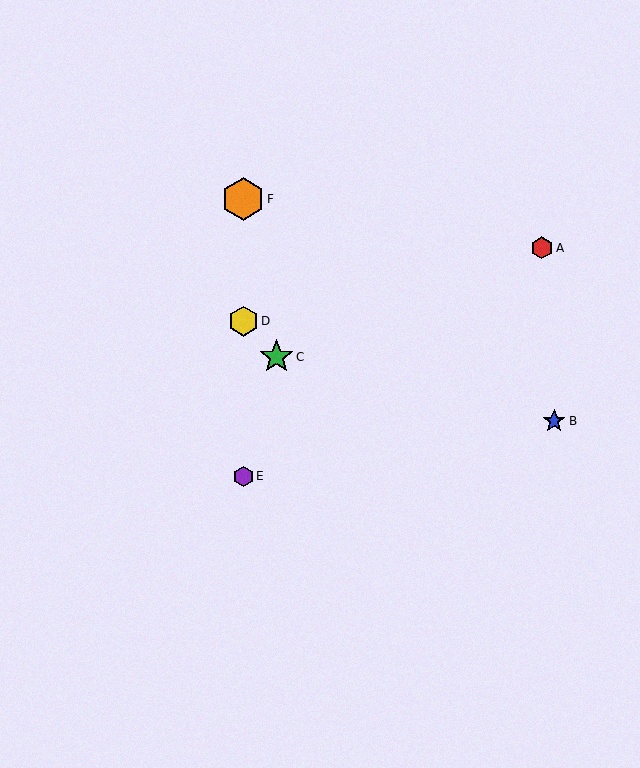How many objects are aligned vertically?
3 objects (D, E, F) are aligned vertically.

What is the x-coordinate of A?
Object A is at x≈542.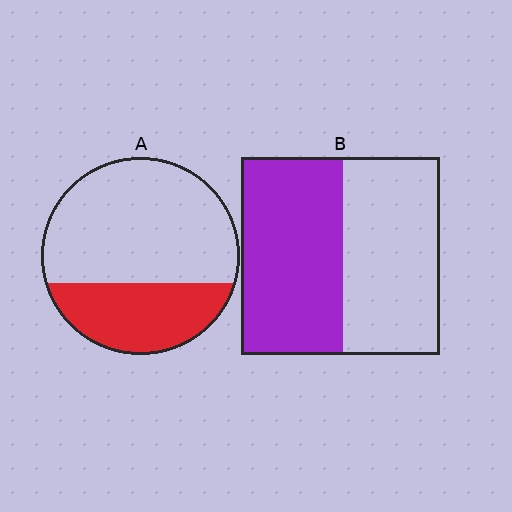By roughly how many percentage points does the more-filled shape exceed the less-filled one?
By roughly 20 percentage points (B over A).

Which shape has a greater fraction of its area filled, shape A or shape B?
Shape B.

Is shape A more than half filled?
No.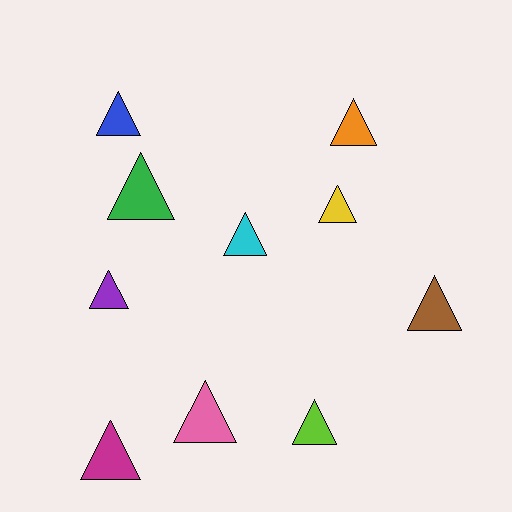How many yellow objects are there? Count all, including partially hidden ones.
There is 1 yellow object.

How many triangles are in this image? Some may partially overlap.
There are 10 triangles.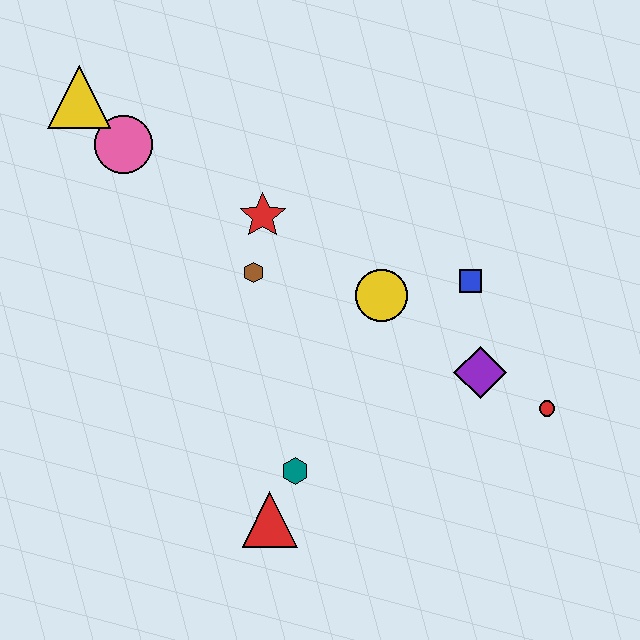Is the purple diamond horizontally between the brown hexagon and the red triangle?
No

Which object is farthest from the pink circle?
The red circle is farthest from the pink circle.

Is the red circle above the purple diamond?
No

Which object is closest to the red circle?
The purple diamond is closest to the red circle.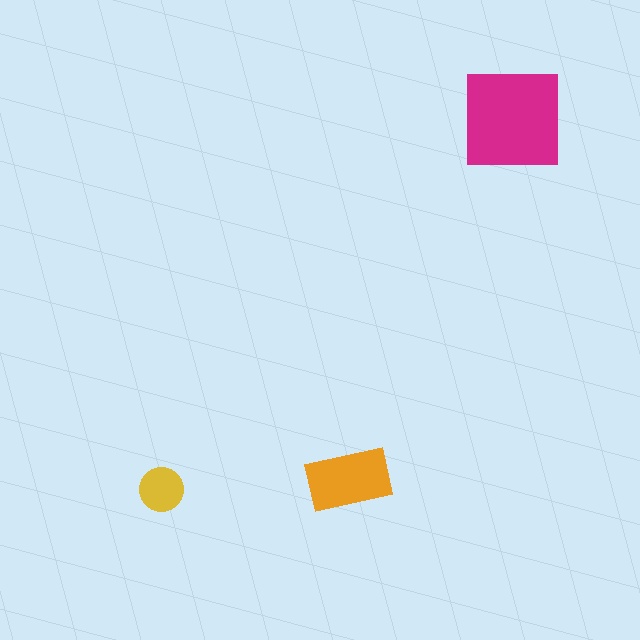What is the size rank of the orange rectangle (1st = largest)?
2nd.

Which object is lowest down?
The yellow circle is bottommost.